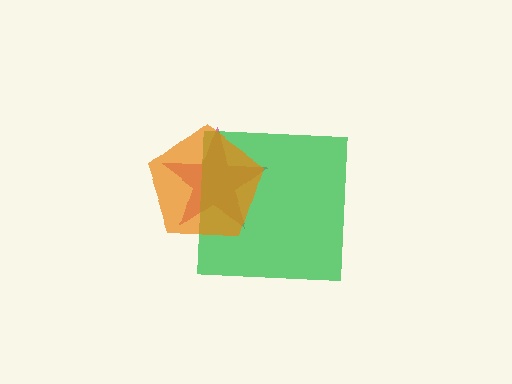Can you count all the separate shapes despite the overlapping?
Yes, there are 3 separate shapes.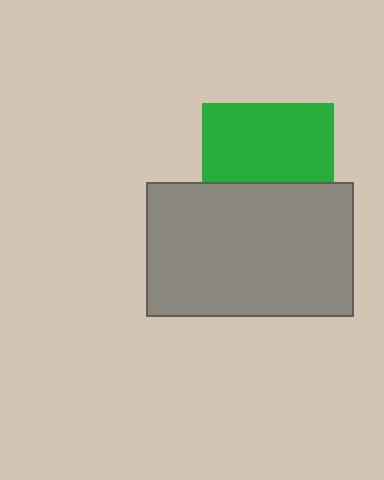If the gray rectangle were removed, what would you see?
You would see the complete green square.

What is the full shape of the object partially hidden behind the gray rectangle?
The partially hidden object is a green square.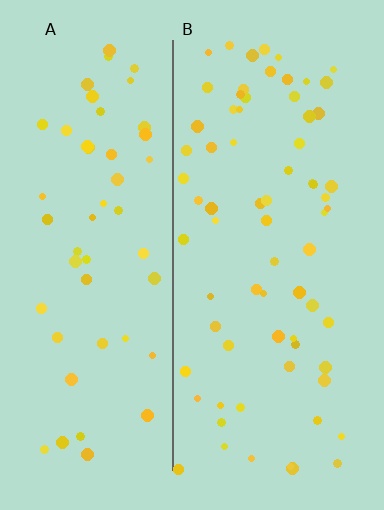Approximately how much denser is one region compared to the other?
Approximately 1.4× — region B over region A.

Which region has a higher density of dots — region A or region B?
B (the right).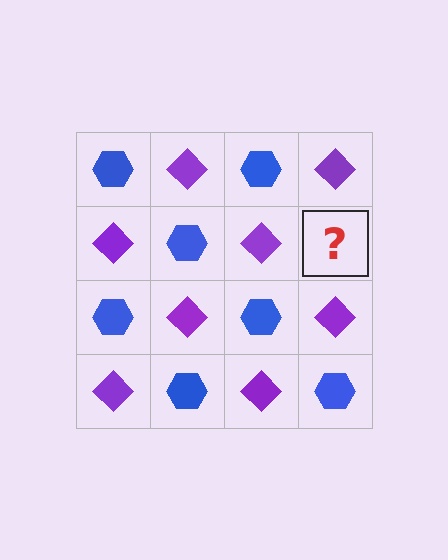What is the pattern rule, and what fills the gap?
The rule is that it alternates blue hexagon and purple diamond in a checkerboard pattern. The gap should be filled with a blue hexagon.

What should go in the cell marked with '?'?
The missing cell should contain a blue hexagon.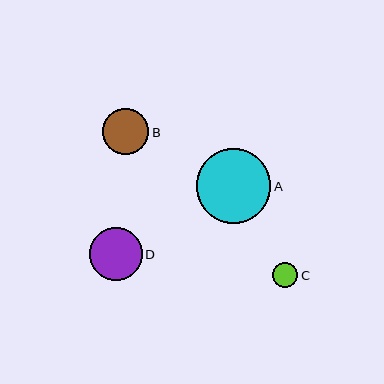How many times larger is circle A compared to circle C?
Circle A is approximately 3.0 times the size of circle C.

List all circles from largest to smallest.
From largest to smallest: A, D, B, C.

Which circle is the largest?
Circle A is the largest with a size of approximately 74 pixels.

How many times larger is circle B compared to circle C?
Circle B is approximately 1.8 times the size of circle C.